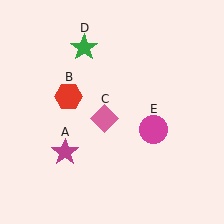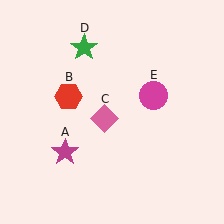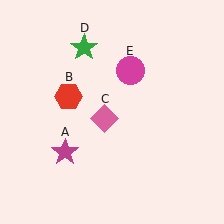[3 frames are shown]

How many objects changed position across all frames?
1 object changed position: magenta circle (object E).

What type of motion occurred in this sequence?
The magenta circle (object E) rotated counterclockwise around the center of the scene.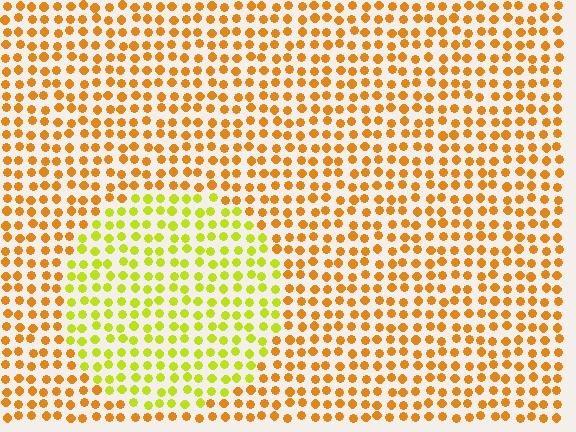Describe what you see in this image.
The image is filled with small orange elements in a uniform arrangement. A circle-shaped region is visible where the elements are tinted to a slightly different hue, forming a subtle color boundary.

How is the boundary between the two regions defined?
The boundary is defined purely by a slight shift in hue (about 39 degrees). Spacing, size, and orientation are identical on both sides.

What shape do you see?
I see a circle.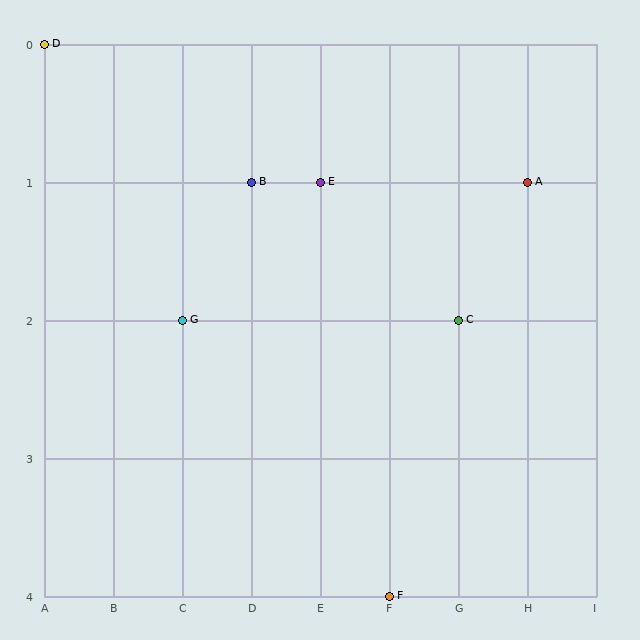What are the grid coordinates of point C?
Point C is at grid coordinates (G, 2).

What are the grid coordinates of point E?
Point E is at grid coordinates (E, 1).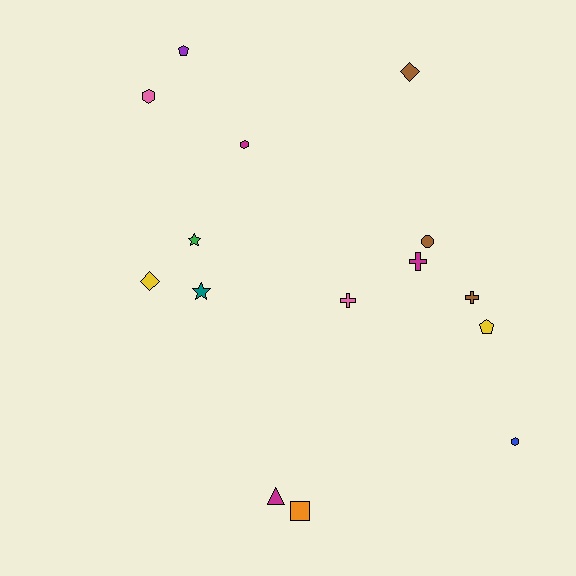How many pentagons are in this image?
There are 2 pentagons.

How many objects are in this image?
There are 15 objects.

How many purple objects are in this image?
There is 1 purple object.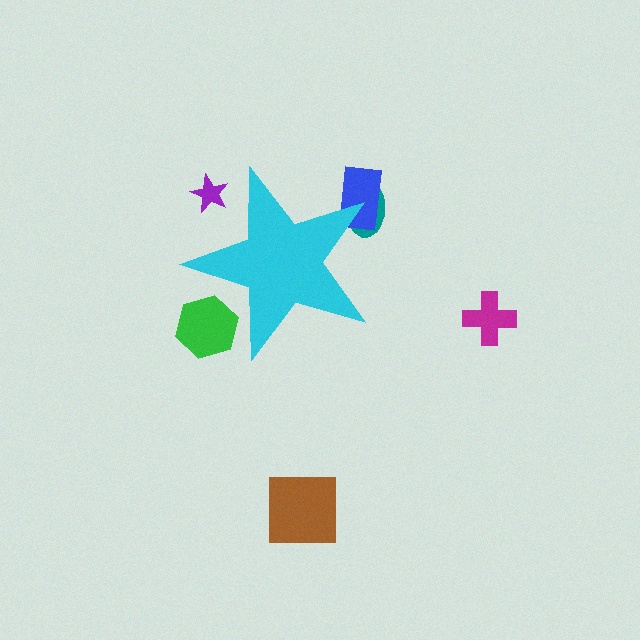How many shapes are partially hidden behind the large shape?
4 shapes are partially hidden.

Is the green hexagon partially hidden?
Yes, the green hexagon is partially hidden behind the cyan star.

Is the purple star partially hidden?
Yes, the purple star is partially hidden behind the cyan star.